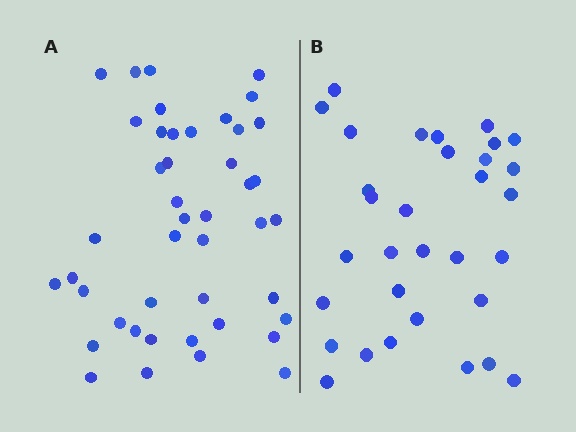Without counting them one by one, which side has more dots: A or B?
Region A (the left region) has more dots.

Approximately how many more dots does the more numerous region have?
Region A has roughly 12 or so more dots than region B.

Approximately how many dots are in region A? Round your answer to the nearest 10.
About 40 dots. (The exact count is 44, which rounds to 40.)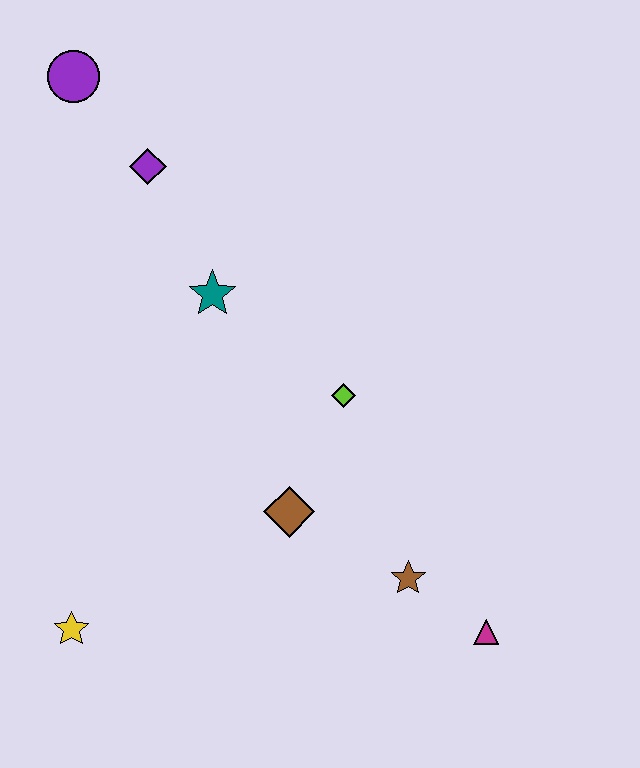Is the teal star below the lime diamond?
No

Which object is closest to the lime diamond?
The brown diamond is closest to the lime diamond.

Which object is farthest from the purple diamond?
The magenta triangle is farthest from the purple diamond.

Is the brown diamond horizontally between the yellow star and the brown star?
Yes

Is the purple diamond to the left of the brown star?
Yes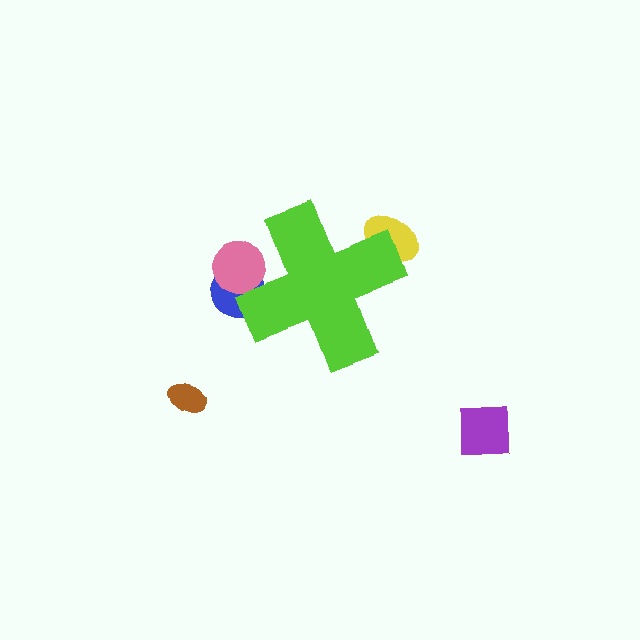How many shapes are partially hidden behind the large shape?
3 shapes are partially hidden.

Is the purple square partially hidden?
No, the purple square is fully visible.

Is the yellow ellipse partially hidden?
Yes, the yellow ellipse is partially hidden behind the lime cross.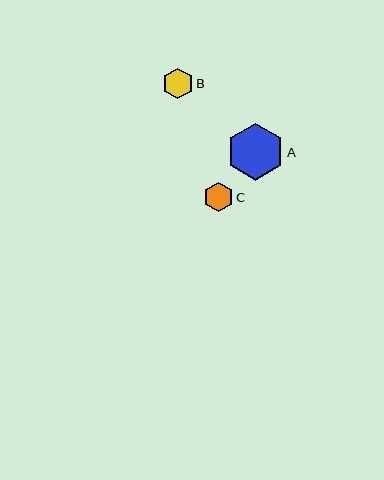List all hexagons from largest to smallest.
From largest to smallest: A, B, C.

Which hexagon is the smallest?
Hexagon C is the smallest with a size of approximately 29 pixels.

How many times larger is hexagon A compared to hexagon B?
Hexagon A is approximately 1.8 times the size of hexagon B.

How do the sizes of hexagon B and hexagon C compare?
Hexagon B and hexagon C are approximately the same size.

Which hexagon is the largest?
Hexagon A is the largest with a size of approximately 57 pixels.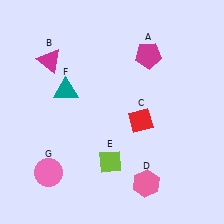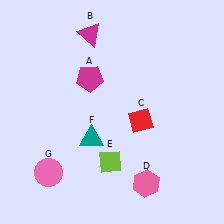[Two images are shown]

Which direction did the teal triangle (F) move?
The teal triangle (F) moved down.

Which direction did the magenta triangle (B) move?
The magenta triangle (B) moved right.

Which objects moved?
The objects that moved are: the magenta pentagon (A), the magenta triangle (B), the teal triangle (F).